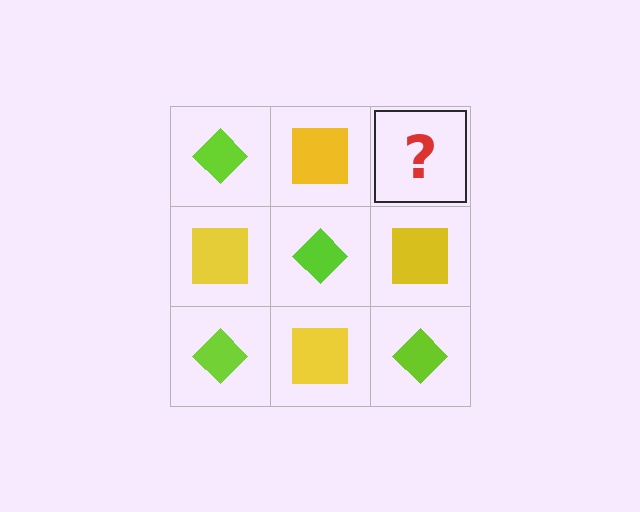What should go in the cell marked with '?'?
The missing cell should contain a lime diamond.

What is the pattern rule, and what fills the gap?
The rule is that it alternates lime diamond and yellow square in a checkerboard pattern. The gap should be filled with a lime diamond.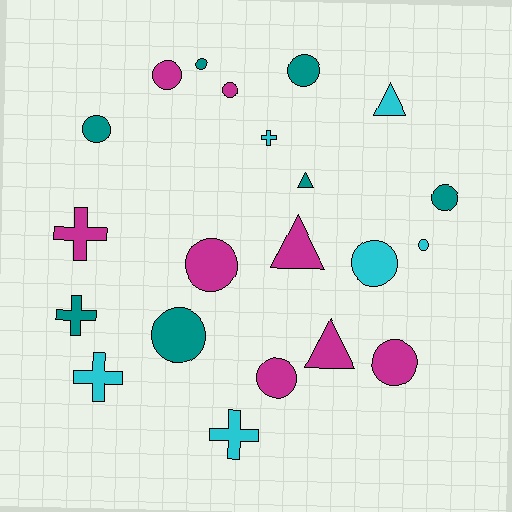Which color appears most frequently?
Magenta, with 8 objects.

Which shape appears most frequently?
Circle, with 12 objects.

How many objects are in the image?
There are 21 objects.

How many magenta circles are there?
There are 5 magenta circles.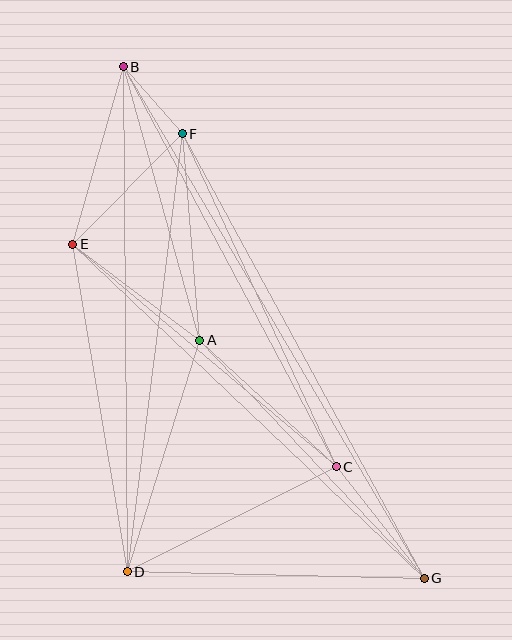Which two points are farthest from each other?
Points B and G are farthest from each other.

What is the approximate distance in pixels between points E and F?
The distance between E and F is approximately 155 pixels.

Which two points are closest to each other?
Points B and F are closest to each other.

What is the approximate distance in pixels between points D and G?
The distance between D and G is approximately 297 pixels.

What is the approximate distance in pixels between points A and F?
The distance between A and F is approximately 207 pixels.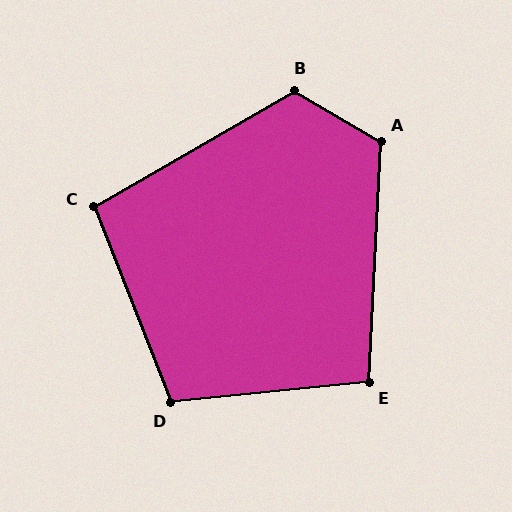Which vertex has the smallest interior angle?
E, at approximately 99 degrees.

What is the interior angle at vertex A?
Approximately 118 degrees (obtuse).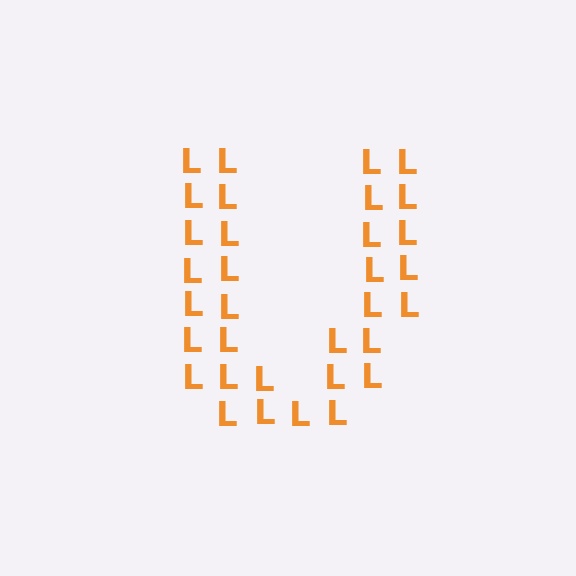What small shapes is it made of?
It is made of small letter L's.